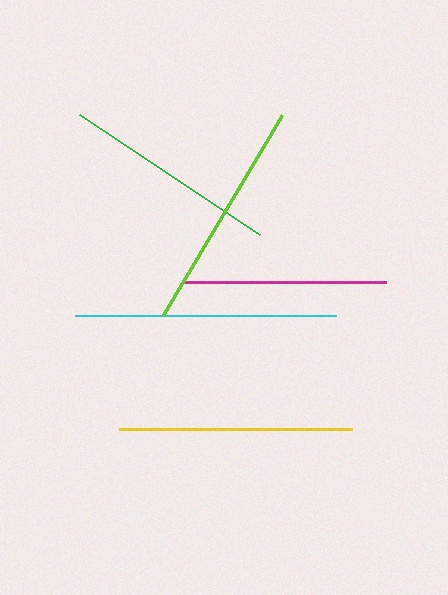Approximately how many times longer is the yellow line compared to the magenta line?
The yellow line is approximately 1.2 times the length of the magenta line.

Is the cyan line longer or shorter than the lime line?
The cyan line is longer than the lime line.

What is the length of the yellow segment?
The yellow segment is approximately 233 pixels long.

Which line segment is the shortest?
The magenta line is the shortest at approximately 203 pixels.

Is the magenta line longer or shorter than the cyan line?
The cyan line is longer than the magenta line.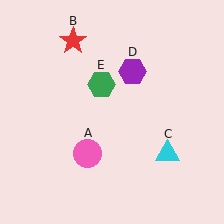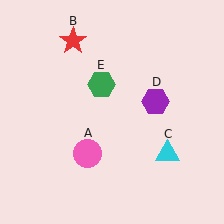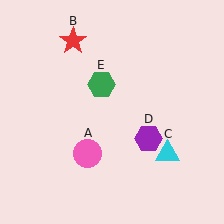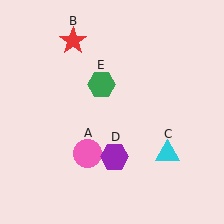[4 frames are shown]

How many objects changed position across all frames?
1 object changed position: purple hexagon (object D).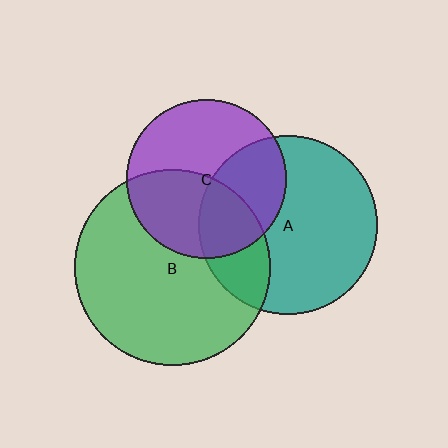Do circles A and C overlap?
Yes.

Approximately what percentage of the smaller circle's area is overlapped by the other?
Approximately 35%.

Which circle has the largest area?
Circle B (green).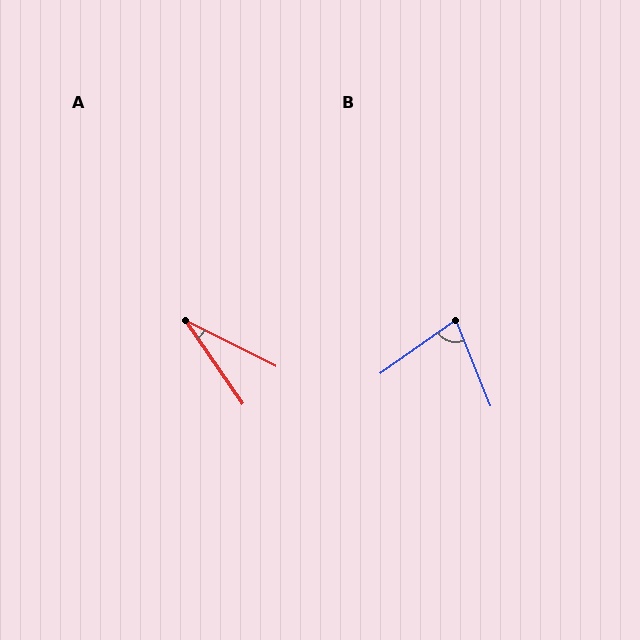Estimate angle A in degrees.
Approximately 29 degrees.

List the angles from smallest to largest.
A (29°), B (77°).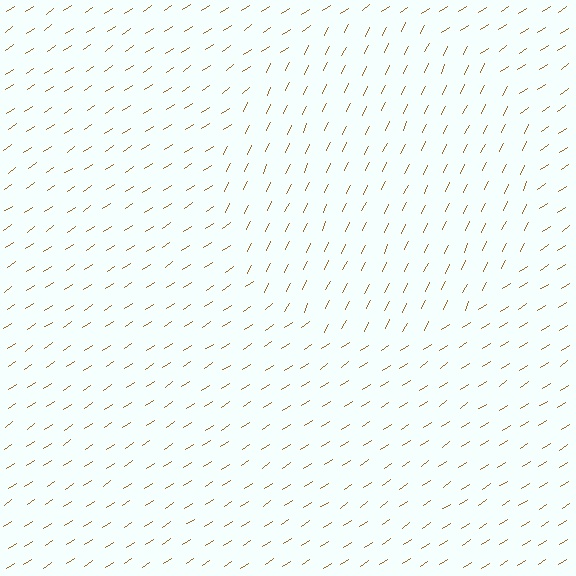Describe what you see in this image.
The image is filled with small brown line segments. A circle region in the image has lines oriented differently from the surrounding lines, creating a visible texture boundary.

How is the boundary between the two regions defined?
The boundary is defined purely by a change in line orientation (approximately 31 degrees difference). All lines are the same color and thickness.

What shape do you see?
I see a circle.